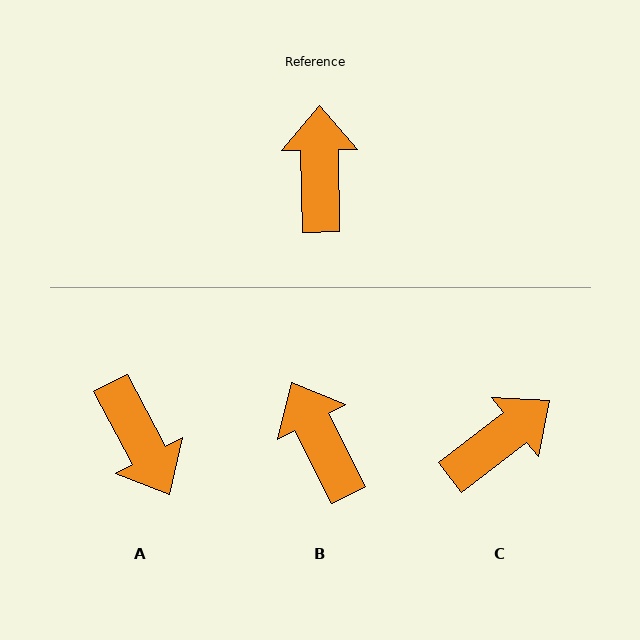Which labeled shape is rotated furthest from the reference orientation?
A, about 153 degrees away.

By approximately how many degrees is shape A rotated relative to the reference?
Approximately 153 degrees clockwise.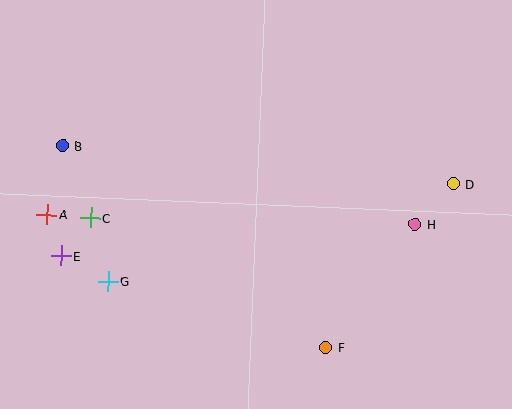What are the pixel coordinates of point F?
Point F is at (326, 347).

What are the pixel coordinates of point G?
Point G is at (108, 281).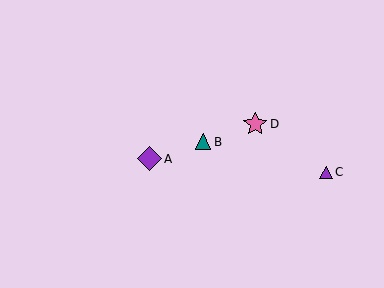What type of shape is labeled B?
Shape B is a teal triangle.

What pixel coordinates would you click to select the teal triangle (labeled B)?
Click at (203, 142) to select the teal triangle B.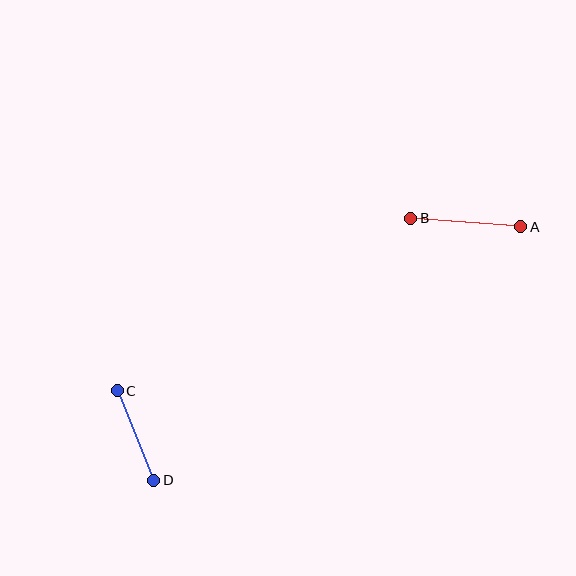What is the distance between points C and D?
The distance is approximately 97 pixels.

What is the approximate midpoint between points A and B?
The midpoint is at approximately (466, 222) pixels.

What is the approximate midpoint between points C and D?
The midpoint is at approximately (135, 435) pixels.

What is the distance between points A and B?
The distance is approximately 110 pixels.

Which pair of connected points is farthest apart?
Points A and B are farthest apart.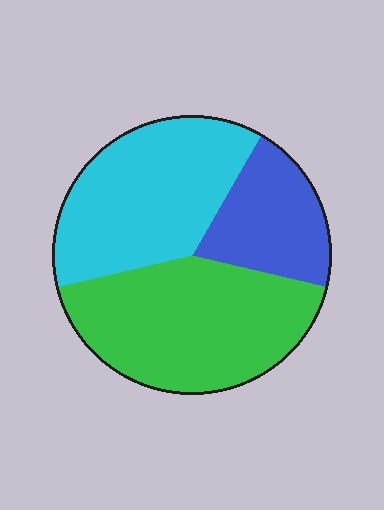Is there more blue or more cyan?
Cyan.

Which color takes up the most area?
Green, at roughly 40%.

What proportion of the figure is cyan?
Cyan covers 37% of the figure.